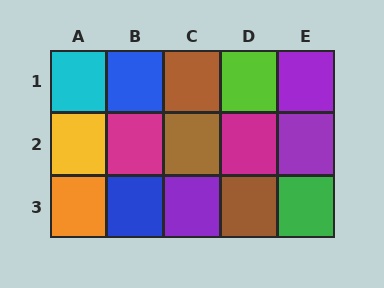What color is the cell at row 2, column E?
Purple.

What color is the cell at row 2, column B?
Magenta.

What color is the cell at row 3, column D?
Brown.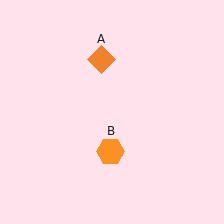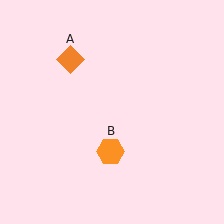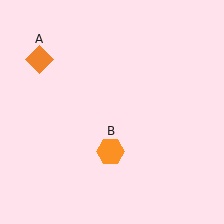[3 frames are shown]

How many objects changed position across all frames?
1 object changed position: orange diamond (object A).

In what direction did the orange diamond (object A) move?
The orange diamond (object A) moved left.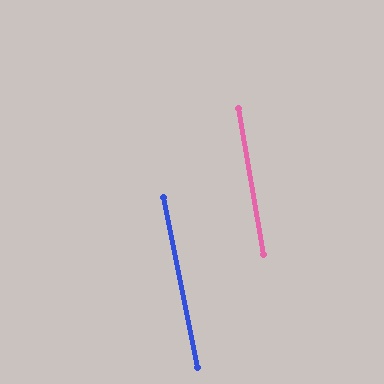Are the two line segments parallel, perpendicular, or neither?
Parallel — their directions differ by only 1.6°.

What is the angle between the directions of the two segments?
Approximately 2 degrees.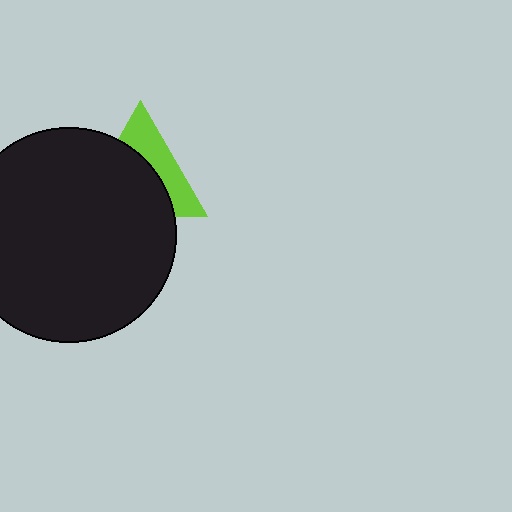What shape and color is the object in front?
The object in front is a black circle.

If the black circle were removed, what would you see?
You would see the complete lime triangle.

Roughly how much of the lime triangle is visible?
A small part of it is visible (roughly 40%).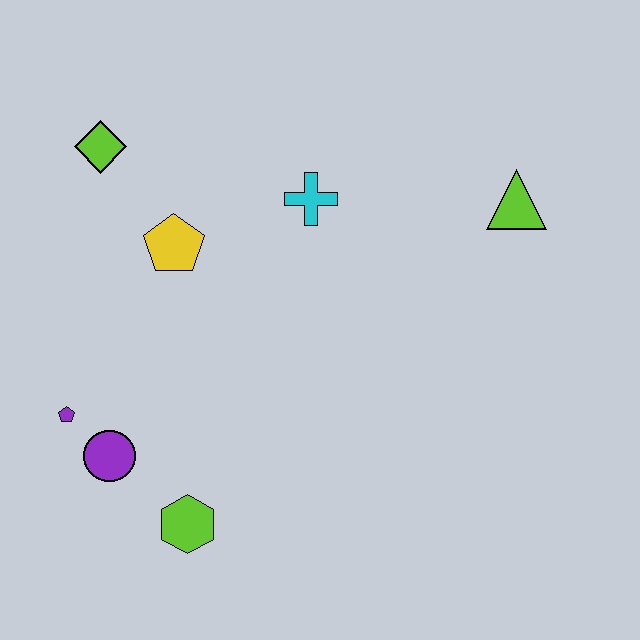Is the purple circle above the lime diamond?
No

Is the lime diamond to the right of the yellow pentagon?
No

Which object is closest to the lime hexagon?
The purple circle is closest to the lime hexagon.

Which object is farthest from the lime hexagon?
The lime triangle is farthest from the lime hexagon.